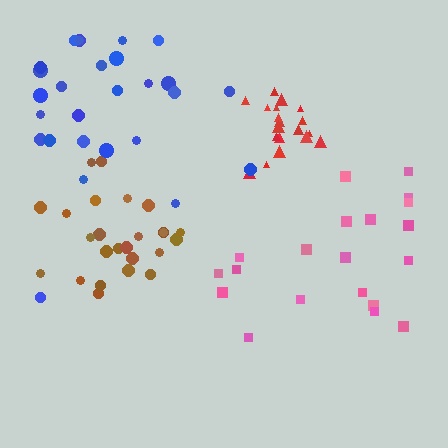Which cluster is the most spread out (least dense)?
Pink.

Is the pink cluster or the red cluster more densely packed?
Red.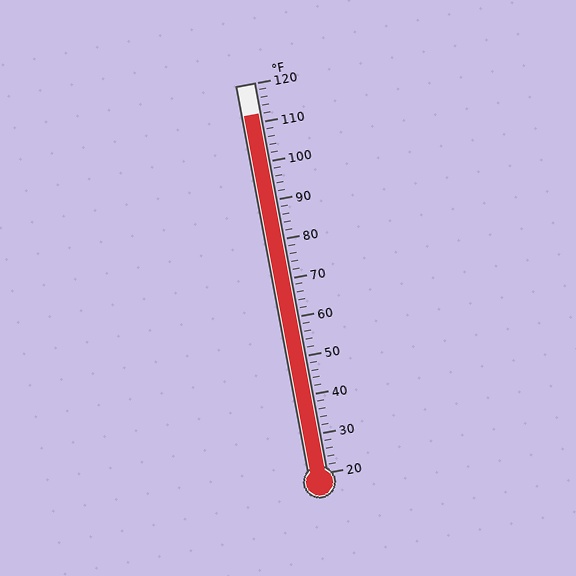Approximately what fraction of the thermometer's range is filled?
The thermometer is filled to approximately 90% of its range.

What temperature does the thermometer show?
The thermometer shows approximately 112°F.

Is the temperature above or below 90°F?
The temperature is above 90°F.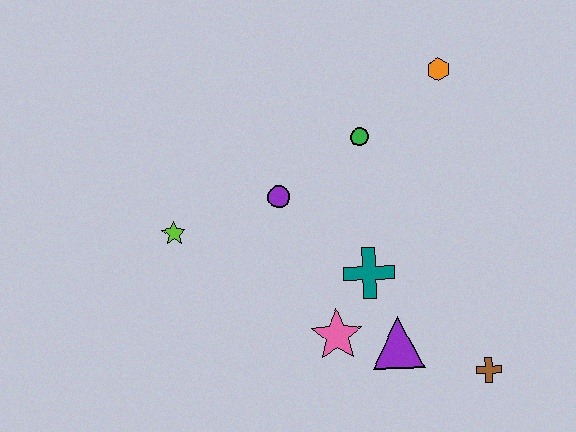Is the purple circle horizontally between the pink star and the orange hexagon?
No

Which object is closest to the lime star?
The purple circle is closest to the lime star.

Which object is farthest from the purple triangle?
The orange hexagon is farthest from the purple triangle.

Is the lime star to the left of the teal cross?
Yes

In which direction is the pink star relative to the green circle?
The pink star is below the green circle.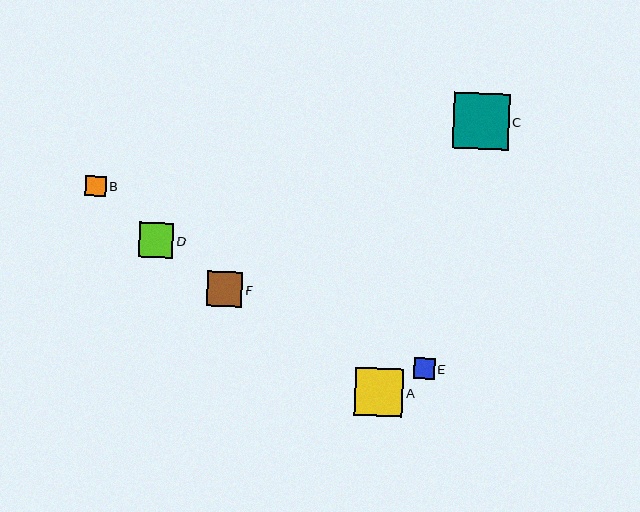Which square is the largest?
Square C is the largest with a size of approximately 56 pixels.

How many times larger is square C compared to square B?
Square C is approximately 2.8 times the size of square B.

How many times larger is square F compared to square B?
Square F is approximately 1.7 times the size of square B.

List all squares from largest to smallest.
From largest to smallest: C, A, F, D, E, B.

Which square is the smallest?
Square B is the smallest with a size of approximately 20 pixels.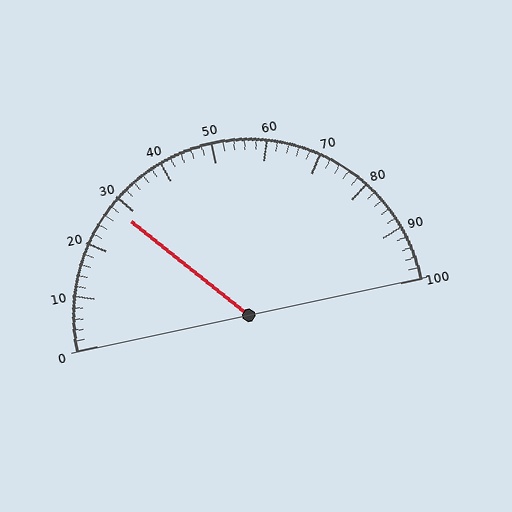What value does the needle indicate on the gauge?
The needle indicates approximately 28.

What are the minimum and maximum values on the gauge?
The gauge ranges from 0 to 100.